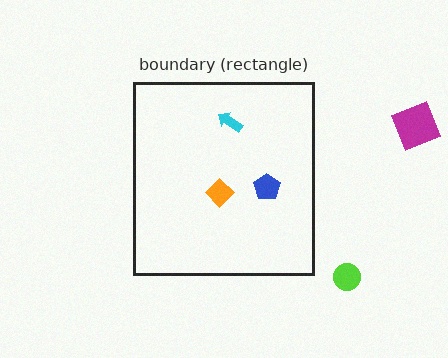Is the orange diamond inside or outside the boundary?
Inside.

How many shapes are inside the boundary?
3 inside, 2 outside.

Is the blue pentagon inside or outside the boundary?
Inside.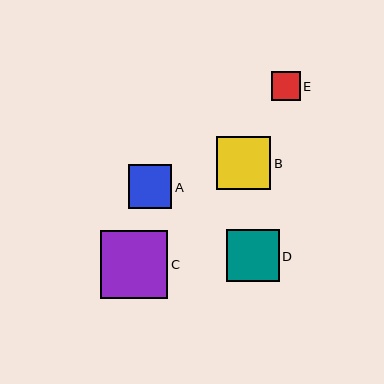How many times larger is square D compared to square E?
Square D is approximately 1.8 times the size of square E.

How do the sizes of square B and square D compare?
Square B and square D are approximately the same size.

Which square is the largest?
Square C is the largest with a size of approximately 67 pixels.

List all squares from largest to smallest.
From largest to smallest: C, B, D, A, E.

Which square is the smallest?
Square E is the smallest with a size of approximately 29 pixels.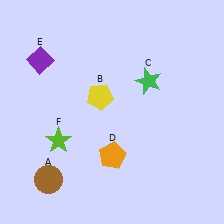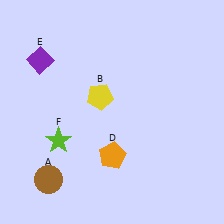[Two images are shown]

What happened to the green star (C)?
The green star (C) was removed in Image 2. It was in the top-right area of Image 1.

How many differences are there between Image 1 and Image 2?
There is 1 difference between the two images.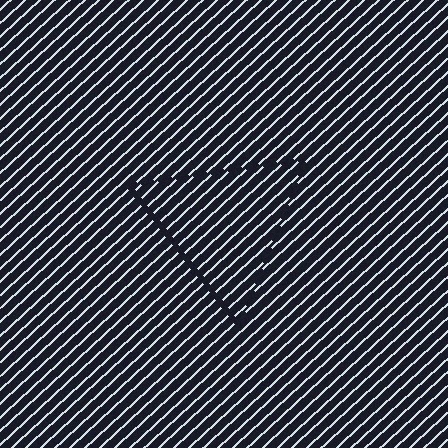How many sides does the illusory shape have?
3 sides — the line-ends trace a triangle.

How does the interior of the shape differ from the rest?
The interior of the shape contains the same grating, shifted by half a period — the contour is defined by the phase discontinuity where line-ends from the inner and outer gratings abut.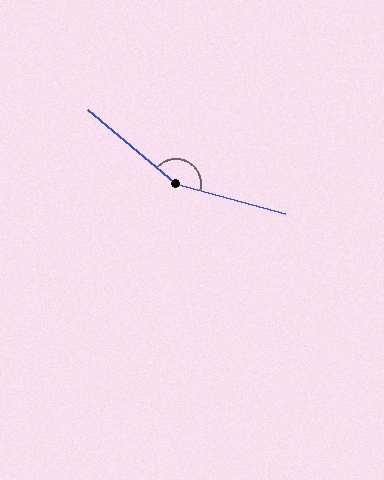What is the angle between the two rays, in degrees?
Approximately 155 degrees.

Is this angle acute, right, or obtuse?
It is obtuse.